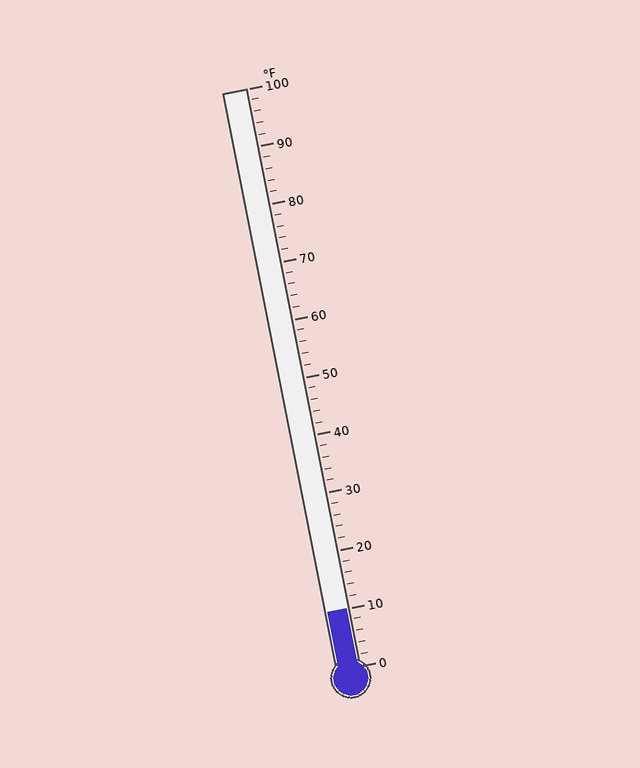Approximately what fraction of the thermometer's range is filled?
The thermometer is filled to approximately 10% of its range.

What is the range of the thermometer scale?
The thermometer scale ranges from 0°F to 100°F.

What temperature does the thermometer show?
The thermometer shows approximately 10°F.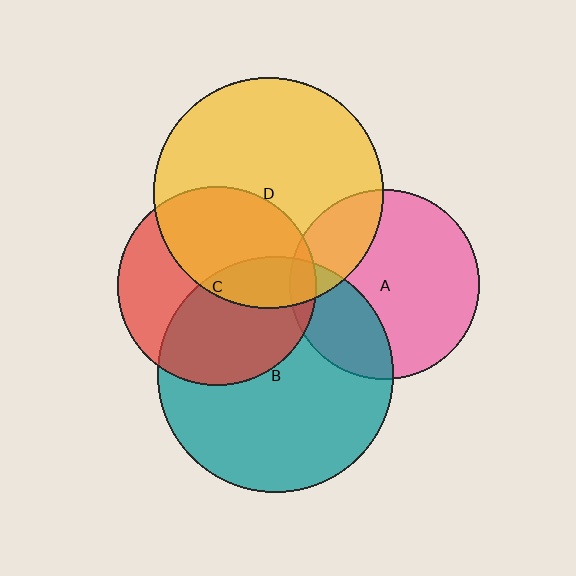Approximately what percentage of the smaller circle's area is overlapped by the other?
Approximately 5%.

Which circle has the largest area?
Circle B (teal).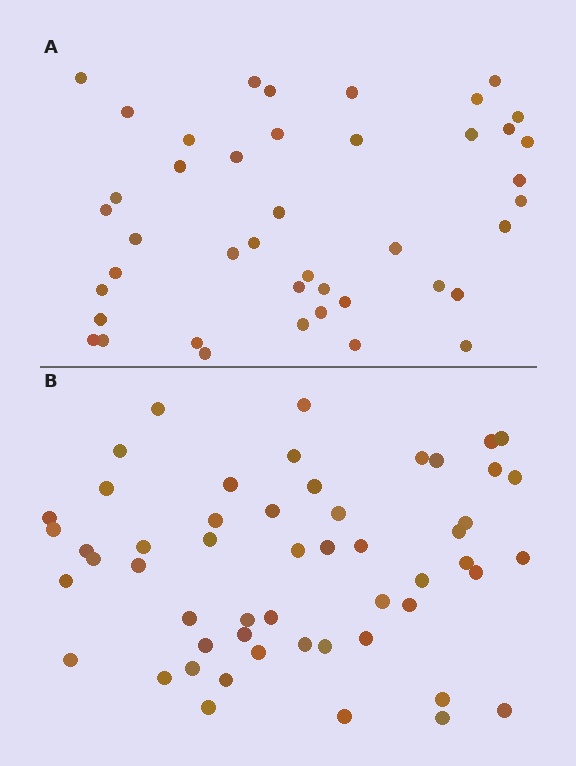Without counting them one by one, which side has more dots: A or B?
Region B (the bottom region) has more dots.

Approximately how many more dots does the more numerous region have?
Region B has roughly 10 or so more dots than region A.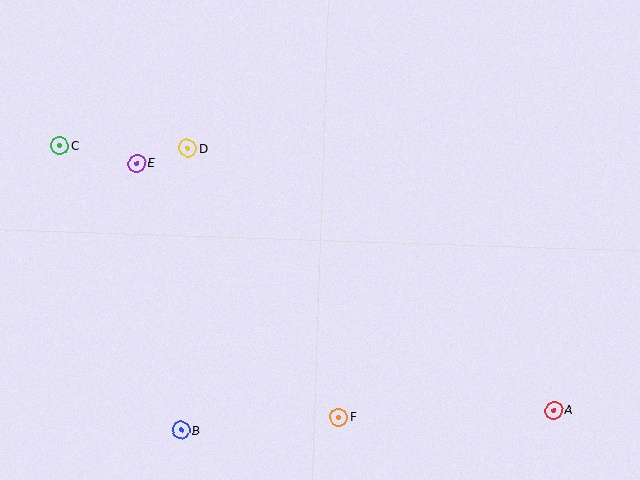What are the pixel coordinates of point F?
Point F is at (339, 417).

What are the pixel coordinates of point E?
Point E is at (137, 163).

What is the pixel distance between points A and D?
The distance between A and D is 450 pixels.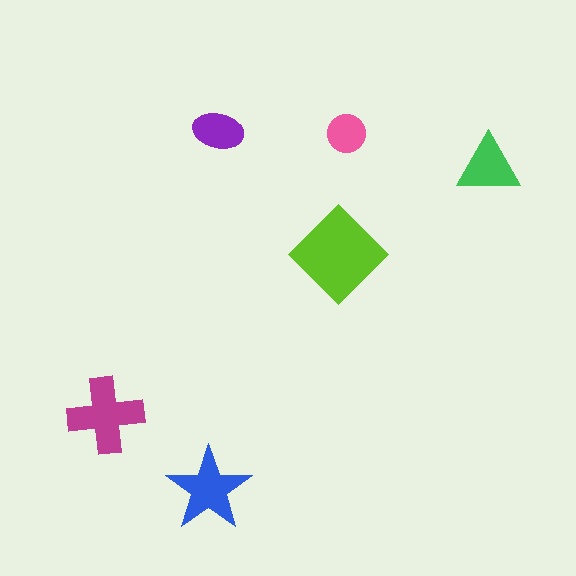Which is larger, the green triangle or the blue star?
The blue star.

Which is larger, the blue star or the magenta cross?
The magenta cross.